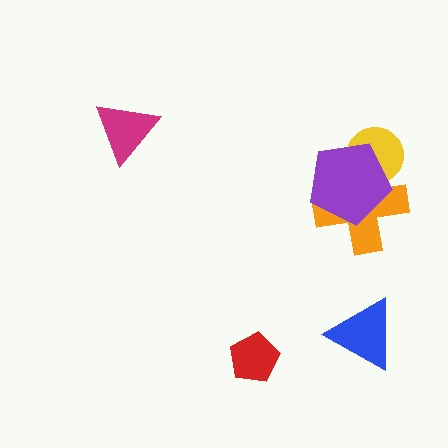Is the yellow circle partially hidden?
Yes, it is partially covered by another shape.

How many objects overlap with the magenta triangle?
0 objects overlap with the magenta triangle.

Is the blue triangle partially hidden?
No, no other shape covers it.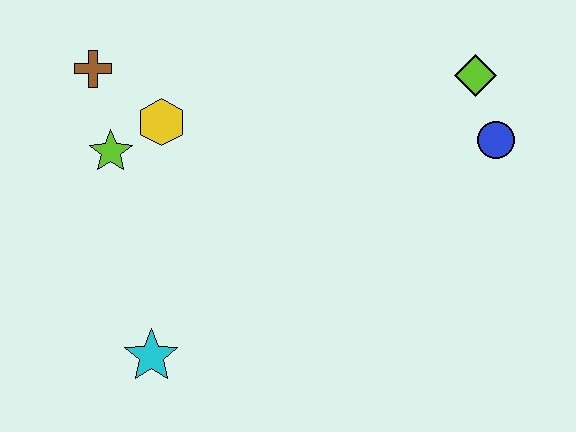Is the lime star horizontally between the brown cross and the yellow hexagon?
Yes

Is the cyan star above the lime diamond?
No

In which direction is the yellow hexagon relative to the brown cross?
The yellow hexagon is to the right of the brown cross.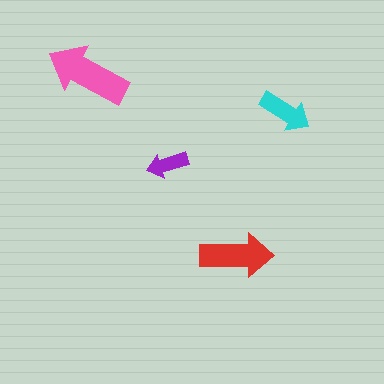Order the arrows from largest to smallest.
the pink one, the red one, the cyan one, the purple one.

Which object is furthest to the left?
The pink arrow is leftmost.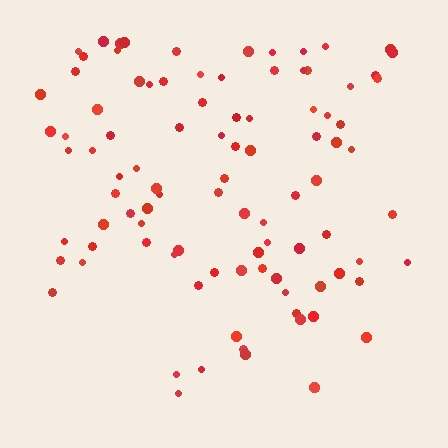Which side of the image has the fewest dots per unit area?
The bottom.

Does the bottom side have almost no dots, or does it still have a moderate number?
Still a moderate number, just noticeably fewer than the top.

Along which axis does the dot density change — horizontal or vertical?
Vertical.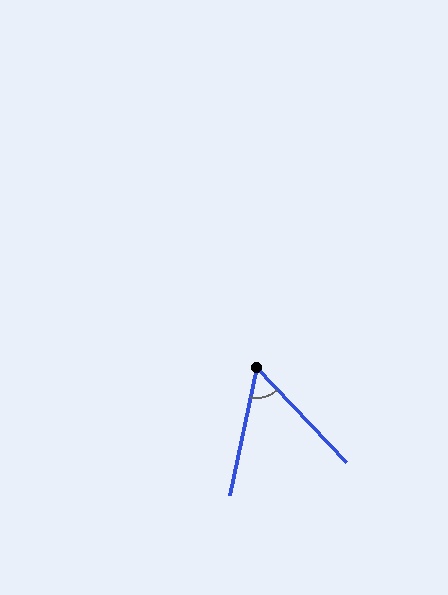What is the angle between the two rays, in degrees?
Approximately 55 degrees.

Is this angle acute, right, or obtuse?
It is acute.